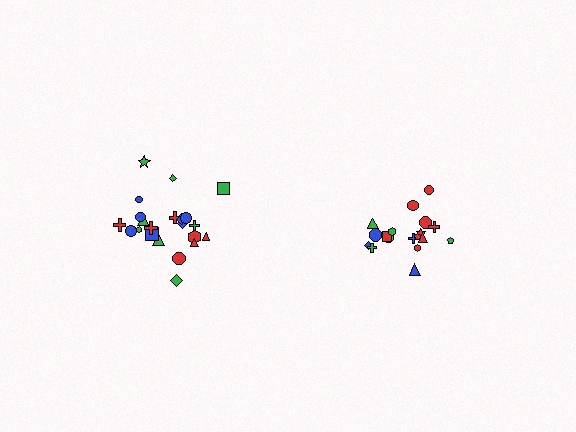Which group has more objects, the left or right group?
The left group.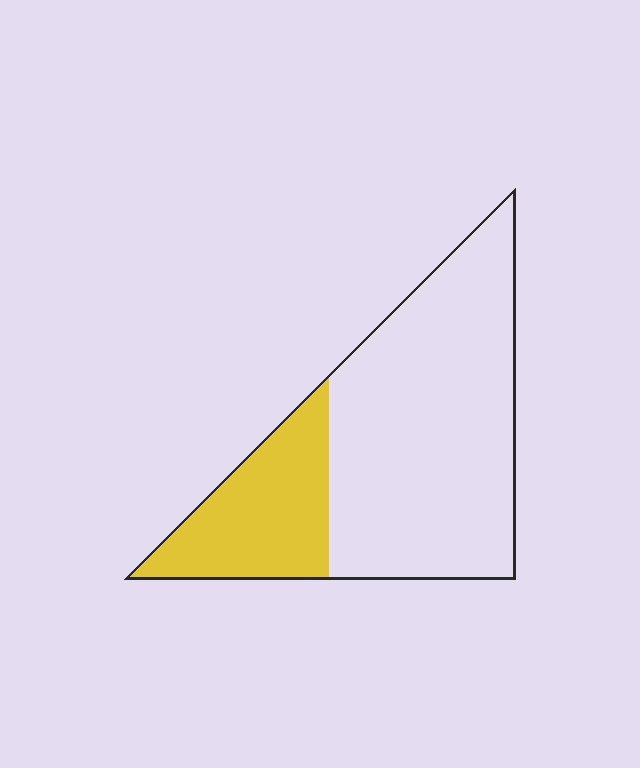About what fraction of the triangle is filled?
About one quarter (1/4).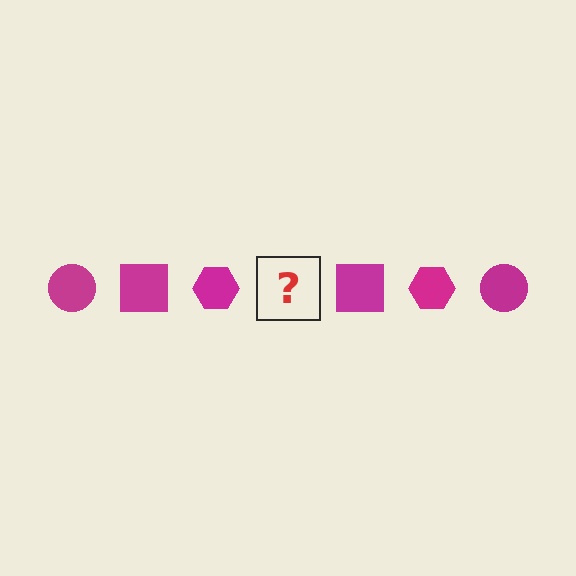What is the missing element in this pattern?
The missing element is a magenta circle.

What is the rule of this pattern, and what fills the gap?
The rule is that the pattern cycles through circle, square, hexagon shapes in magenta. The gap should be filled with a magenta circle.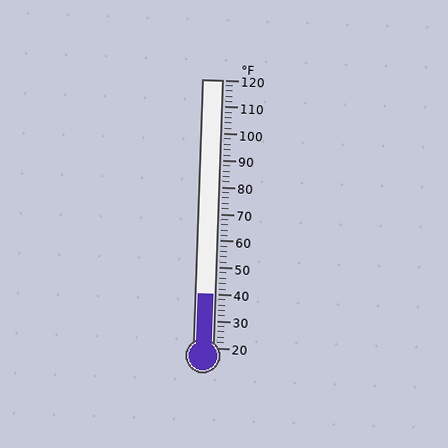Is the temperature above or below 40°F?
The temperature is at 40°F.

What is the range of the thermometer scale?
The thermometer scale ranges from 20°F to 120°F.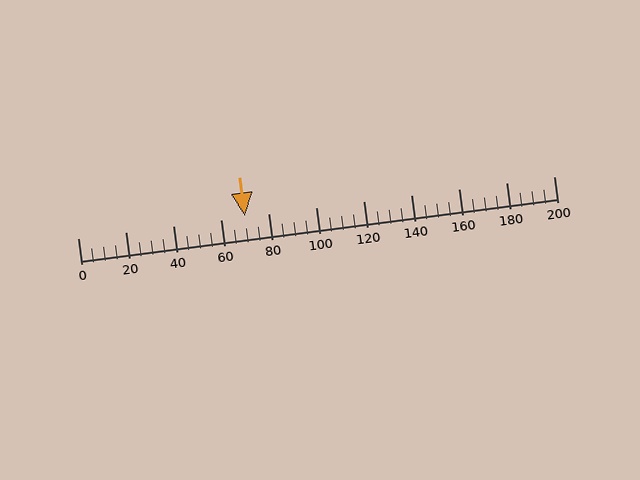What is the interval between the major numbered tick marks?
The major tick marks are spaced 20 units apart.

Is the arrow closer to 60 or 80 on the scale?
The arrow is closer to 80.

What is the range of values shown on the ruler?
The ruler shows values from 0 to 200.